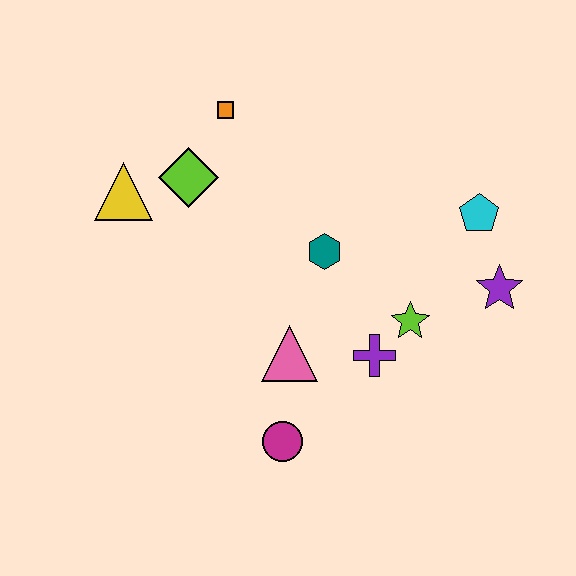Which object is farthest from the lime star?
The yellow triangle is farthest from the lime star.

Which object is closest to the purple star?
The cyan pentagon is closest to the purple star.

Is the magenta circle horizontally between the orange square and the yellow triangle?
No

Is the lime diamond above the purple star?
Yes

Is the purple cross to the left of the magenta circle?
No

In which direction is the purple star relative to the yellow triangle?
The purple star is to the right of the yellow triangle.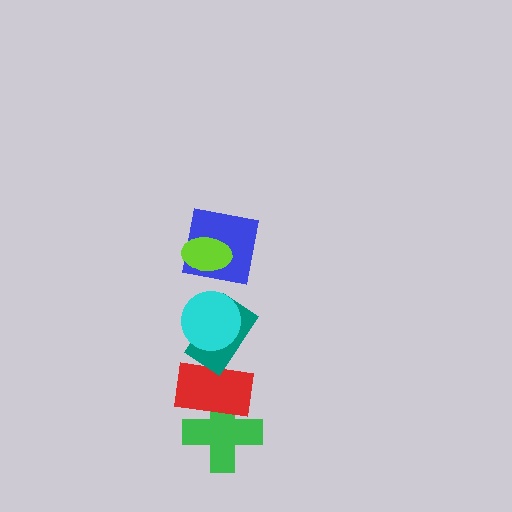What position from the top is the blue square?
The blue square is 2nd from the top.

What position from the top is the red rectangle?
The red rectangle is 5th from the top.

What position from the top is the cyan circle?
The cyan circle is 3rd from the top.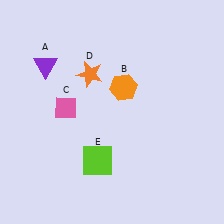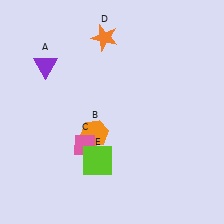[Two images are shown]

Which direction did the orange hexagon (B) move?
The orange hexagon (B) moved down.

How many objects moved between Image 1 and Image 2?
3 objects moved between the two images.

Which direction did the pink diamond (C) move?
The pink diamond (C) moved down.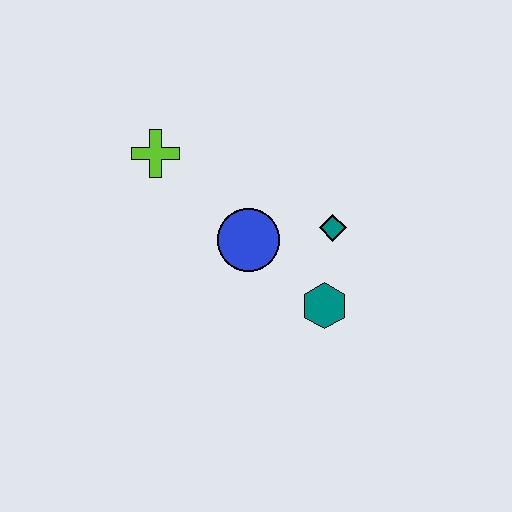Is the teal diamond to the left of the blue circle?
No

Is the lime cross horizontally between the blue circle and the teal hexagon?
No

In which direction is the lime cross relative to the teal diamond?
The lime cross is to the left of the teal diamond.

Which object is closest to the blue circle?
The teal diamond is closest to the blue circle.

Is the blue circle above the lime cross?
No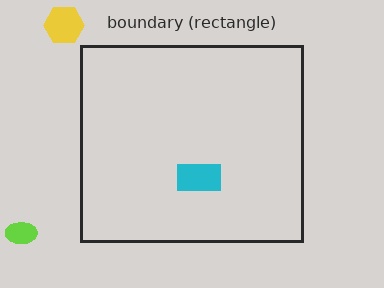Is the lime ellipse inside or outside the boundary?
Outside.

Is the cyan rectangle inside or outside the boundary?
Inside.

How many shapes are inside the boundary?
1 inside, 2 outside.